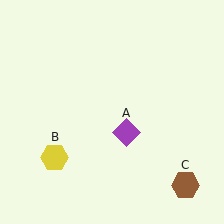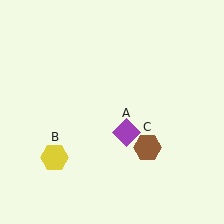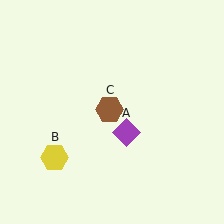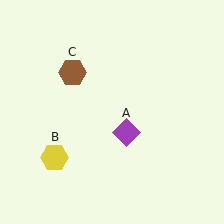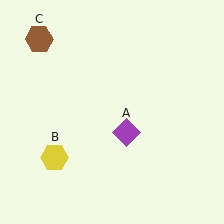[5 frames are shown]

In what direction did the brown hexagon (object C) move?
The brown hexagon (object C) moved up and to the left.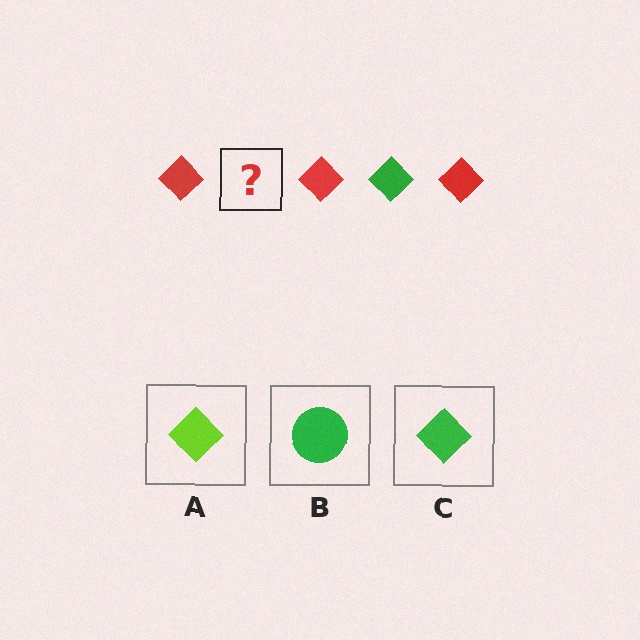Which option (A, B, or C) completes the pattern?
C.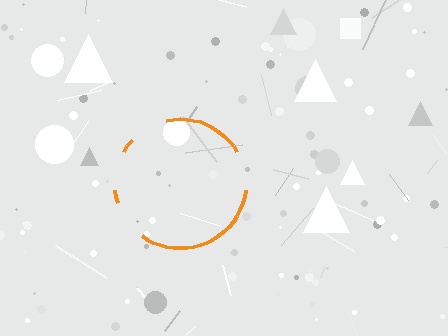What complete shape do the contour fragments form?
The contour fragments form a circle.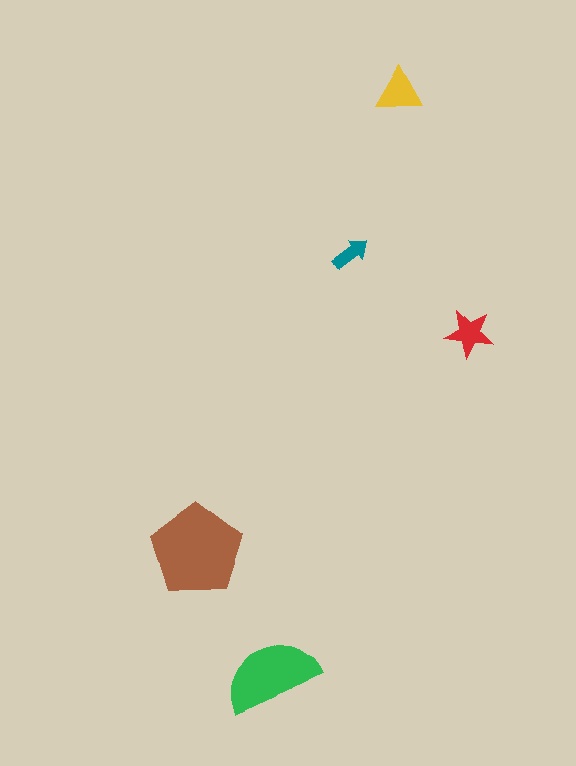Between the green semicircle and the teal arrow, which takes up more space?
The green semicircle.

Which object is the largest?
The brown pentagon.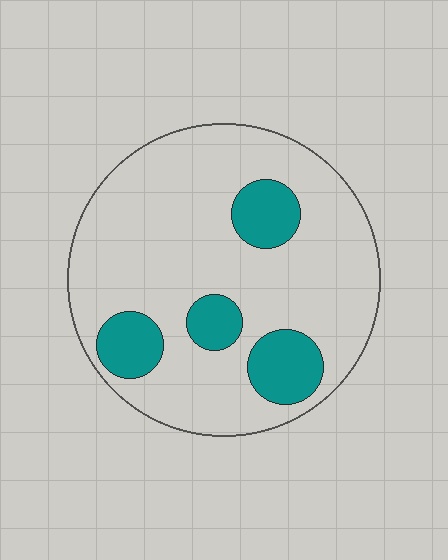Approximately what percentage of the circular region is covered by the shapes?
Approximately 20%.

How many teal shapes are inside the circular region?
4.